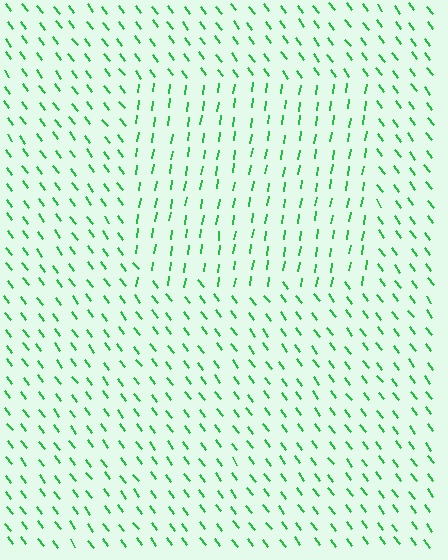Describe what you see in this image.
The image is filled with small green line segments. A rectangle region in the image has lines oriented differently from the surrounding lines, creating a visible texture boundary.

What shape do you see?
I see a rectangle.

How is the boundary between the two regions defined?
The boundary is defined purely by a change in line orientation (approximately 45 degrees difference). All lines are the same color and thickness.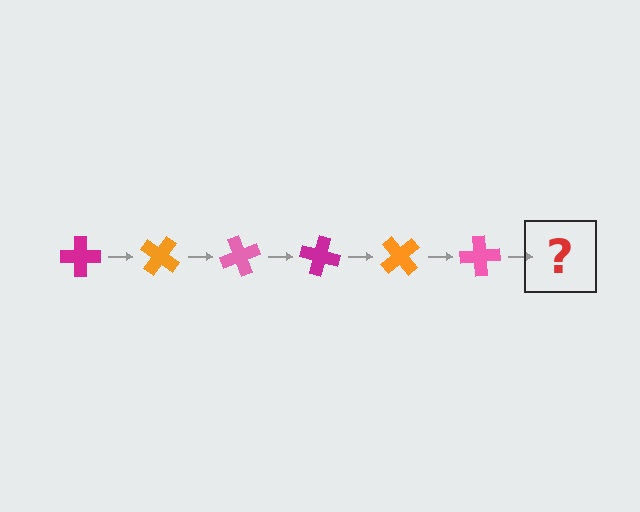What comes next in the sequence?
The next element should be a magenta cross, rotated 210 degrees from the start.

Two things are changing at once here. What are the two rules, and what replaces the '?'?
The two rules are that it rotates 35 degrees each step and the color cycles through magenta, orange, and pink. The '?' should be a magenta cross, rotated 210 degrees from the start.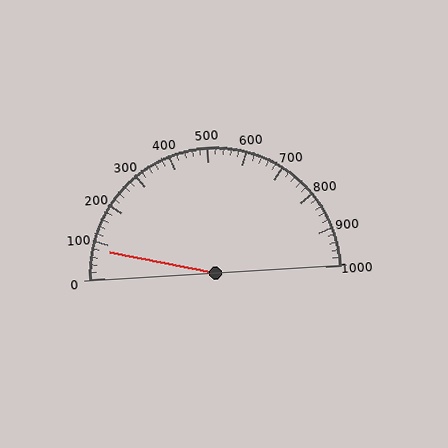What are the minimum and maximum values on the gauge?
The gauge ranges from 0 to 1000.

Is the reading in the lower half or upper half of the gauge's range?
The reading is in the lower half of the range (0 to 1000).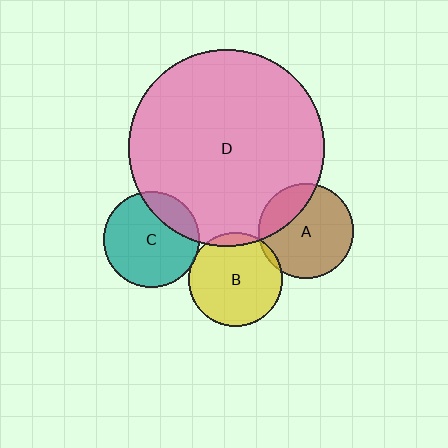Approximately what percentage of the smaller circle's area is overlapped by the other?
Approximately 5%.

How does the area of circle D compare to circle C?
Approximately 4.2 times.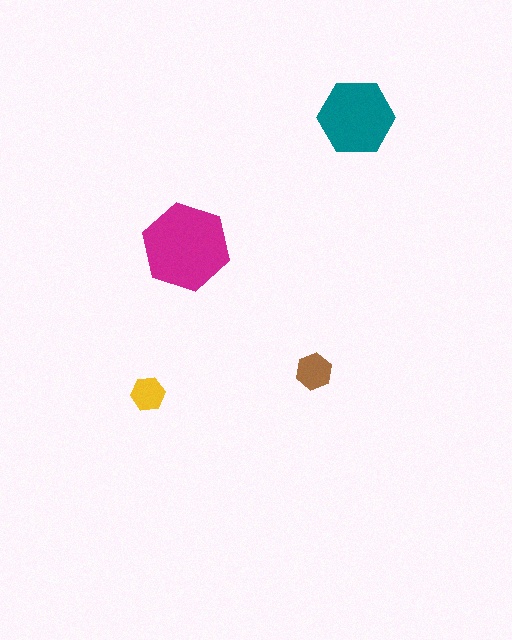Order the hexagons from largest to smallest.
the magenta one, the teal one, the brown one, the yellow one.